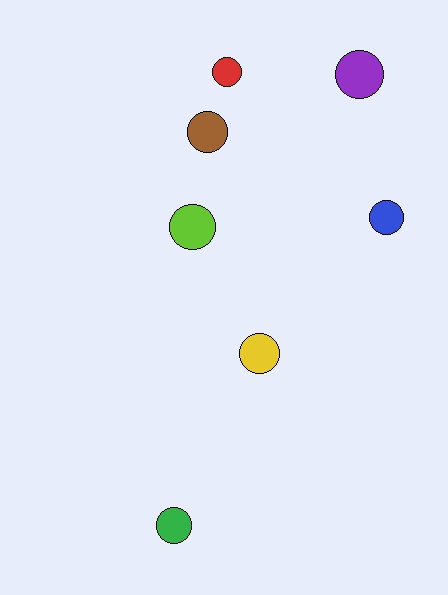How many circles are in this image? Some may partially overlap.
There are 7 circles.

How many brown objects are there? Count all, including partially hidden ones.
There is 1 brown object.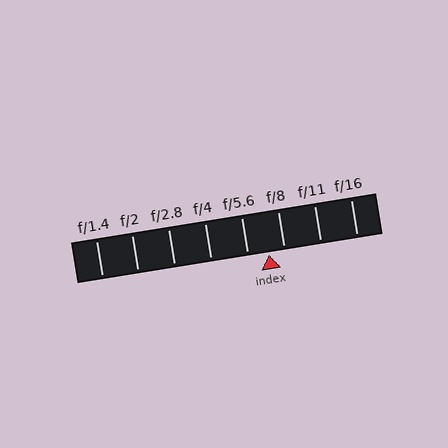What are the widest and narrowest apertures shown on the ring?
The widest aperture shown is f/1.4 and the narrowest is f/16.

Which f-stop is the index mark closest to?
The index mark is closest to f/8.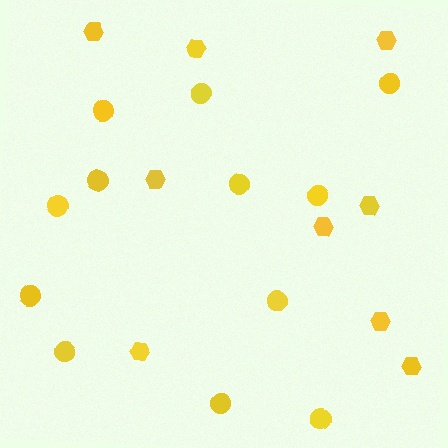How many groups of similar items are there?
There are 2 groups: one group of hexagons (9) and one group of circles (12).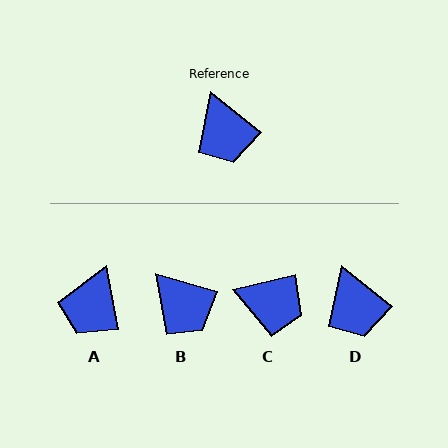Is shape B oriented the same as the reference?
No, it is off by about 22 degrees.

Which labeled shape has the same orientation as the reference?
D.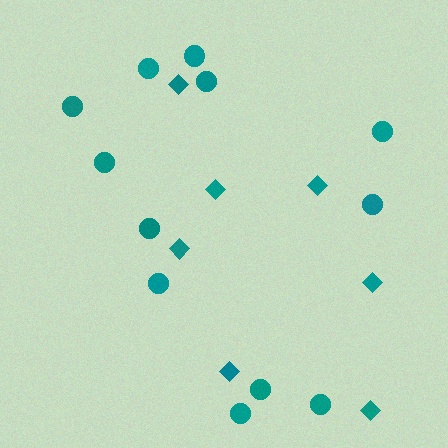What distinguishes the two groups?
There are 2 groups: one group of diamonds (7) and one group of circles (12).